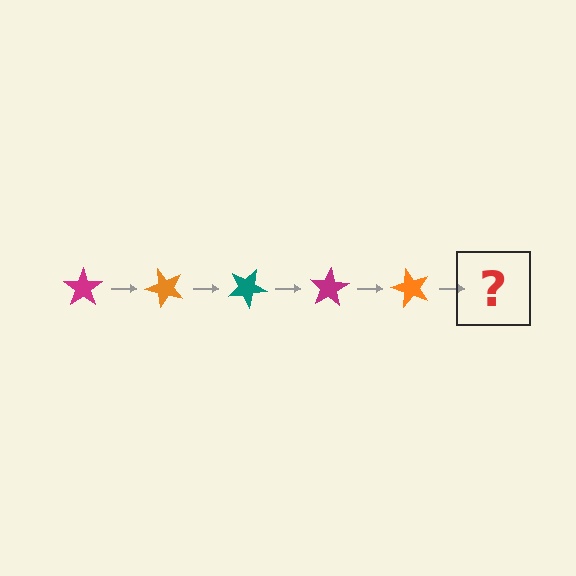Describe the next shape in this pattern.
It should be a teal star, rotated 250 degrees from the start.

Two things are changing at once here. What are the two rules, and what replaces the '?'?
The two rules are that it rotates 50 degrees each step and the color cycles through magenta, orange, and teal. The '?' should be a teal star, rotated 250 degrees from the start.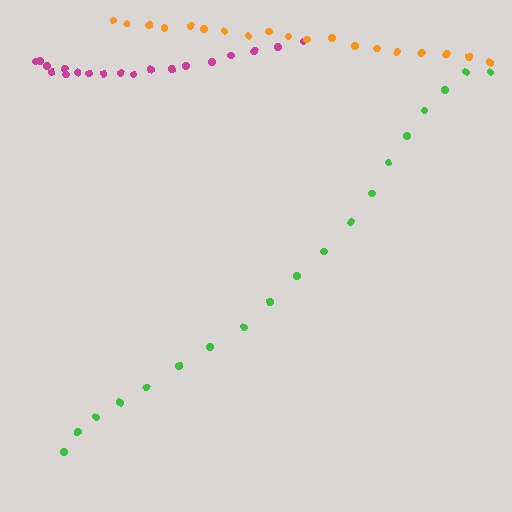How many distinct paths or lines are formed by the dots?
There are 3 distinct paths.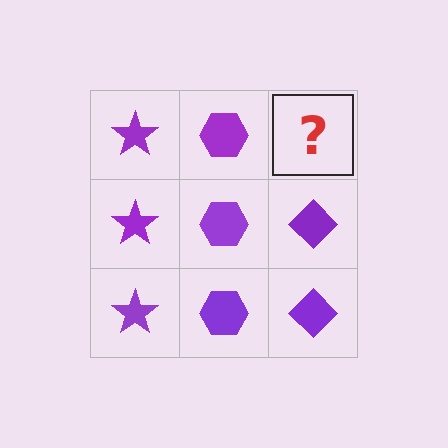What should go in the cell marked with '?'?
The missing cell should contain a purple diamond.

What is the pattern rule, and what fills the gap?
The rule is that each column has a consistent shape. The gap should be filled with a purple diamond.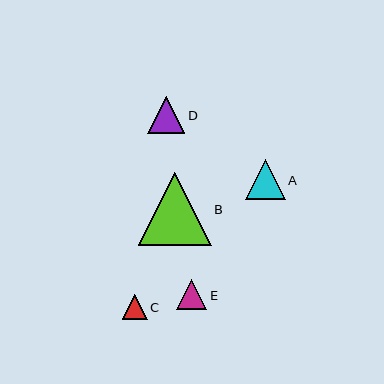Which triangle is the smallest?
Triangle C is the smallest with a size of approximately 25 pixels.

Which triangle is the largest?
Triangle B is the largest with a size of approximately 73 pixels.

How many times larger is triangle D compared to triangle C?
Triangle D is approximately 1.5 times the size of triangle C.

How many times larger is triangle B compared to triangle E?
Triangle B is approximately 2.4 times the size of triangle E.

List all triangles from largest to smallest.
From largest to smallest: B, A, D, E, C.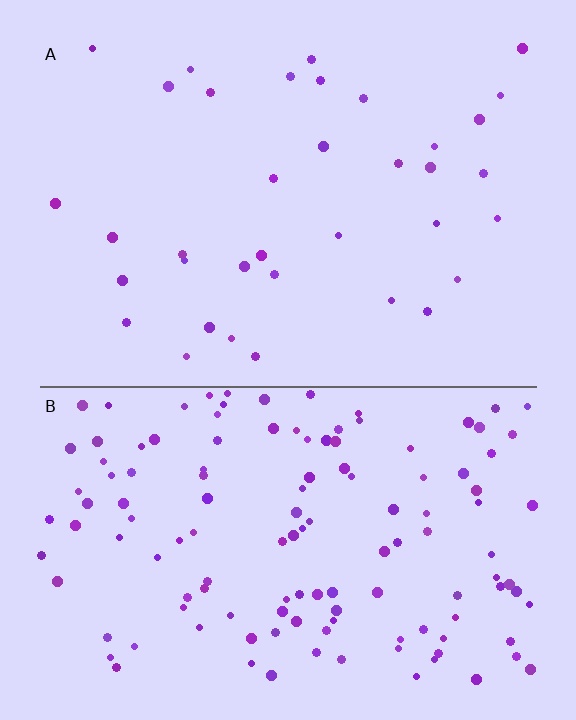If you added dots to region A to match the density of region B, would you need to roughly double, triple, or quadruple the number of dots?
Approximately quadruple.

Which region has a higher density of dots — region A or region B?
B (the bottom).